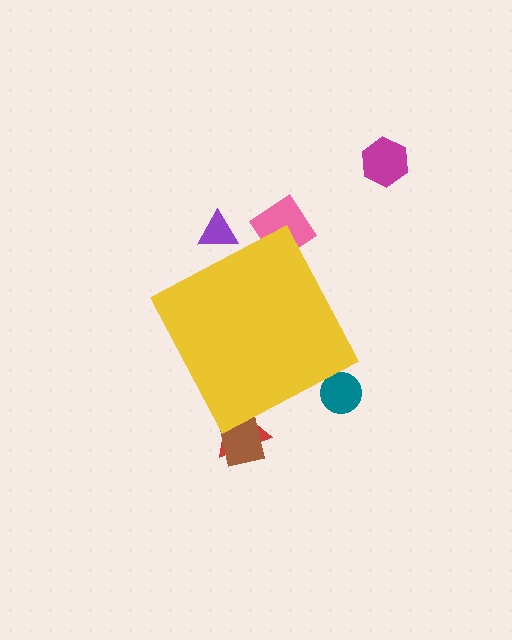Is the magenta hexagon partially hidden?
No, the magenta hexagon is fully visible.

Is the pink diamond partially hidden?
Yes, the pink diamond is partially hidden behind the yellow diamond.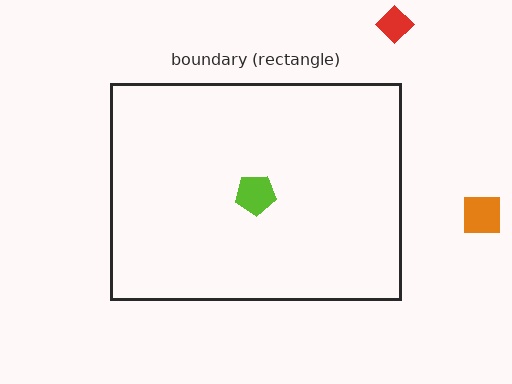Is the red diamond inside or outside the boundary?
Outside.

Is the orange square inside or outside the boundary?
Outside.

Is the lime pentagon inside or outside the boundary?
Inside.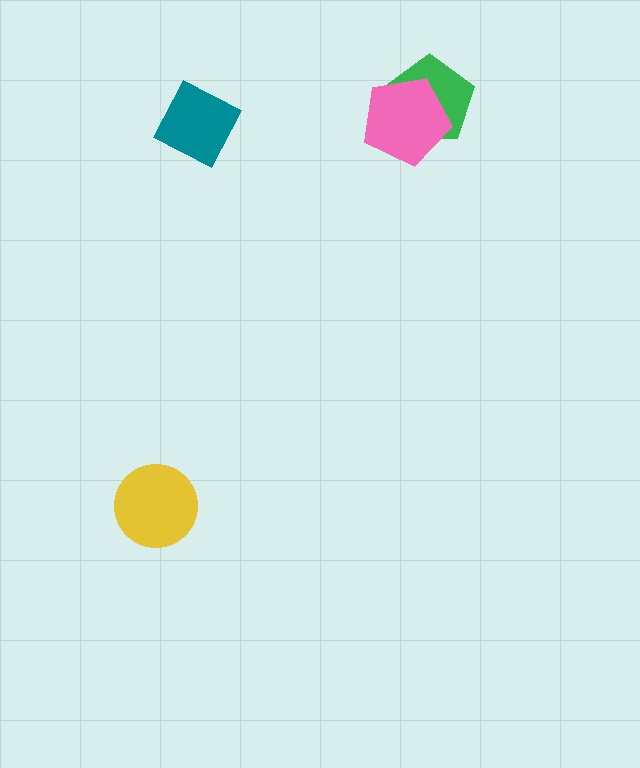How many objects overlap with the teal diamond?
0 objects overlap with the teal diamond.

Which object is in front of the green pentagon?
The pink pentagon is in front of the green pentagon.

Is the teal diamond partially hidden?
No, no other shape covers it.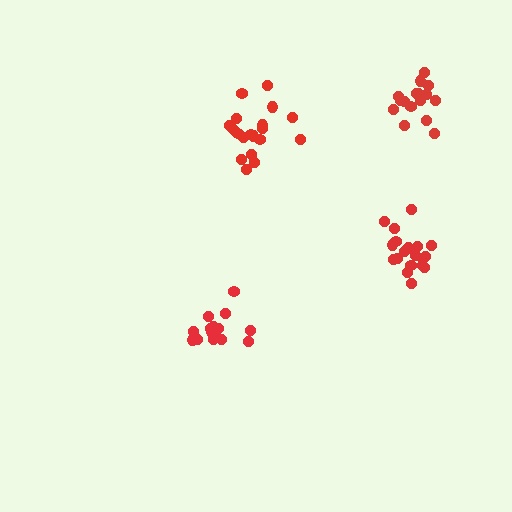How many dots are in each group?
Group 1: 19 dots, Group 2: 15 dots, Group 3: 19 dots, Group 4: 16 dots (69 total).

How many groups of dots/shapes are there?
There are 4 groups.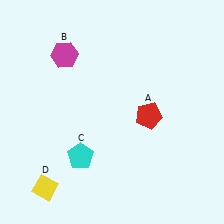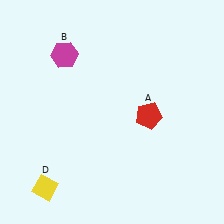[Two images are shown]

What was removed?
The cyan pentagon (C) was removed in Image 2.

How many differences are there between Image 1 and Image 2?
There is 1 difference between the two images.